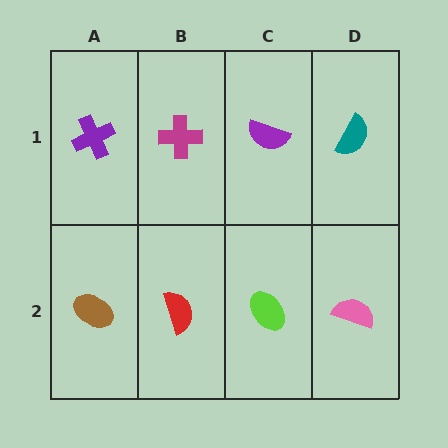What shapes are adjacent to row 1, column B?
A red semicircle (row 2, column B), a purple cross (row 1, column A), a purple semicircle (row 1, column C).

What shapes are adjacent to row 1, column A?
A brown ellipse (row 2, column A), a magenta cross (row 1, column B).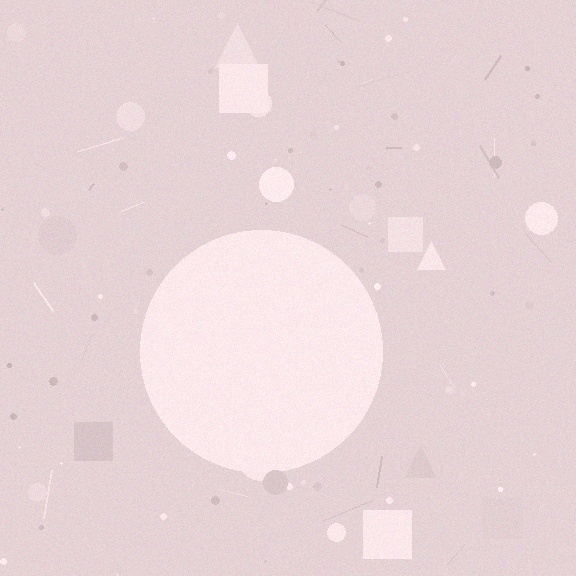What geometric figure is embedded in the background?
A circle is embedded in the background.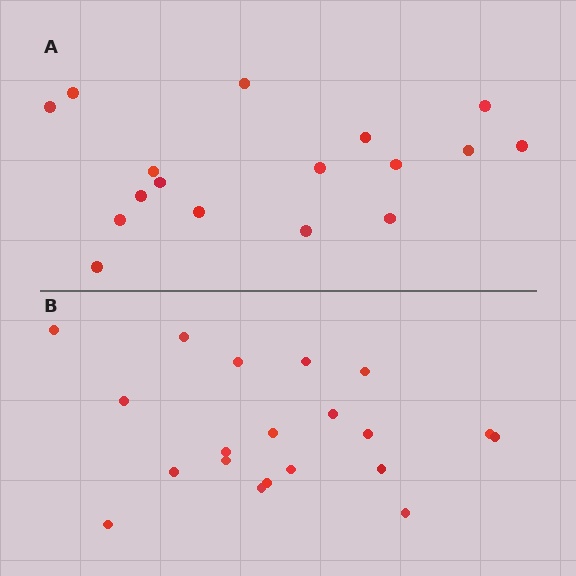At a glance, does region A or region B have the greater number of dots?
Region B (the bottom region) has more dots.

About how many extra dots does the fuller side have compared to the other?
Region B has just a few more — roughly 2 or 3 more dots than region A.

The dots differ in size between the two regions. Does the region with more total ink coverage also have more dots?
No. Region A has more total ink coverage because its dots are larger, but region B actually contains more individual dots. Total area can be misleading — the number of items is what matters here.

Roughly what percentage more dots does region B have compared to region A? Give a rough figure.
About 20% more.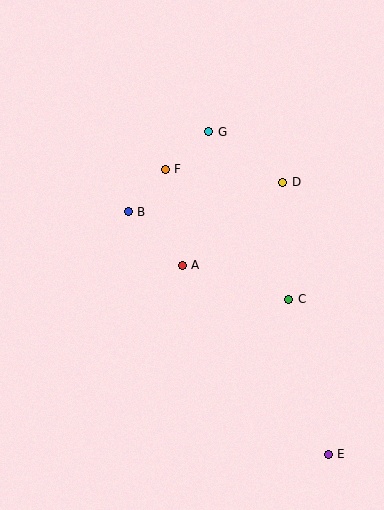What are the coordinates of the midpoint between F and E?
The midpoint between F and E is at (247, 312).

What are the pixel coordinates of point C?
Point C is at (289, 299).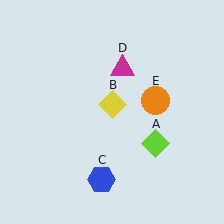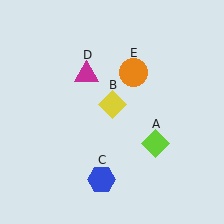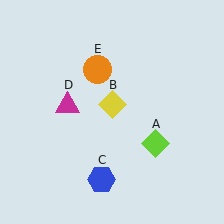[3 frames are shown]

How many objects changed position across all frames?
2 objects changed position: magenta triangle (object D), orange circle (object E).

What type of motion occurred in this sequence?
The magenta triangle (object D), orange circle (object E) rotated counterclockwise around the center of the scene.